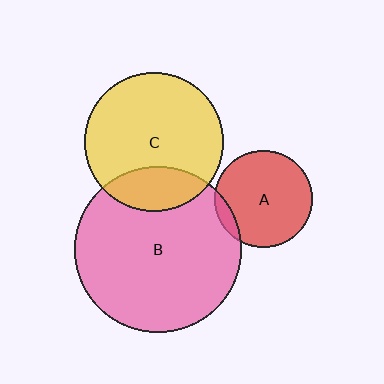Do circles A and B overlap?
Yes.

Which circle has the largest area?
Circle B (pink).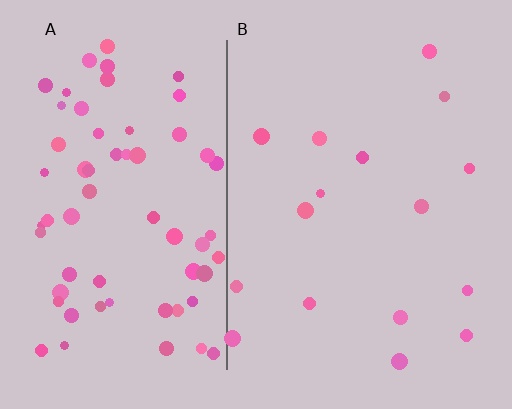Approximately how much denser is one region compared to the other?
Approximately 4.0× — region A over region B.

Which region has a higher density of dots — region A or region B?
A (the left).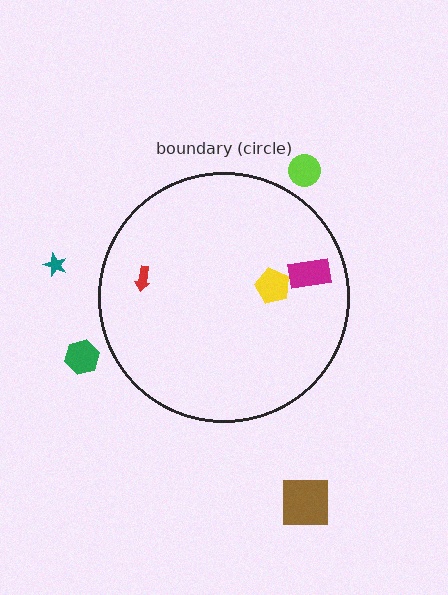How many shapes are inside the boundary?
3 inside, 4 outside.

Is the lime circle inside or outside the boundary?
Outside.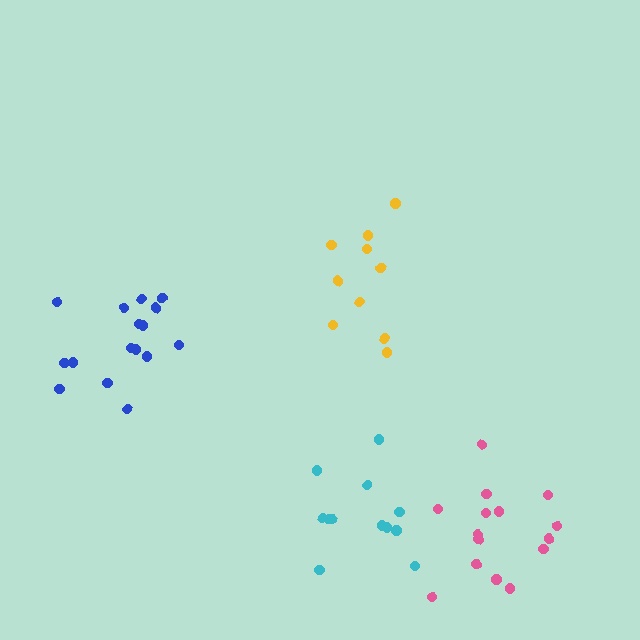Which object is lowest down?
The pink cluster is bottommost.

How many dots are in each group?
Group 1: 10 dots, Group 2: 16 dots, Group 3: 15 dots, Group 4: 12 dots (53 total).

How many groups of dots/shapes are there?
There are 4 groups.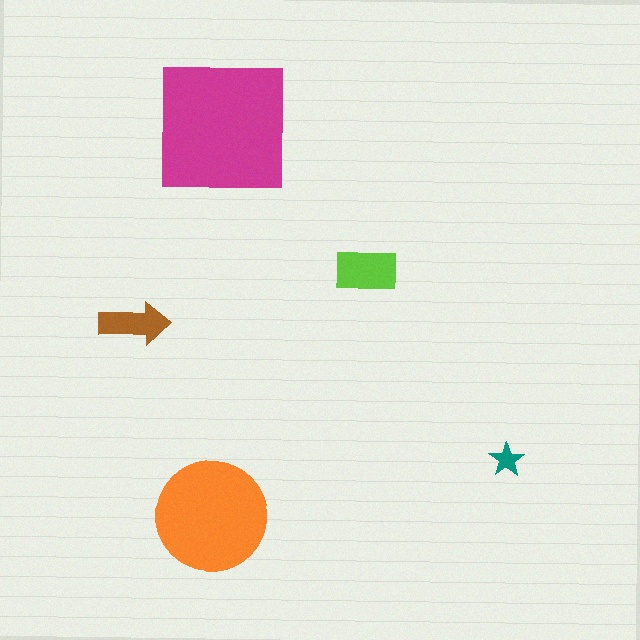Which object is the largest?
The magenta square.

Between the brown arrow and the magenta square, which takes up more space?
The magenta square.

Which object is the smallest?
The teal star.